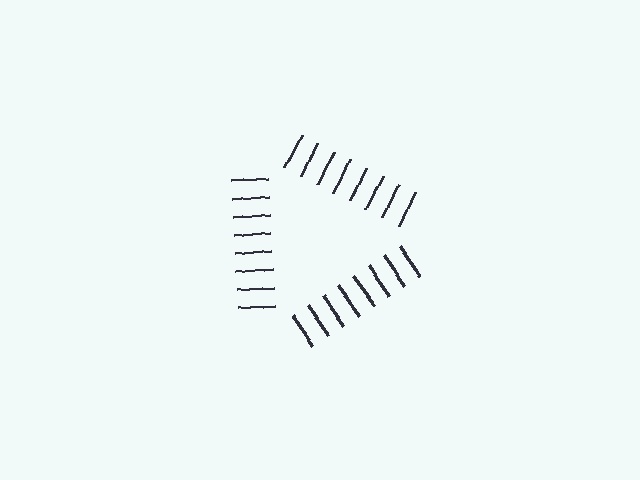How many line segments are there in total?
24 — 8 along each of the 3 edges.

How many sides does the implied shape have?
3 sides — the line-ends trace a triangle.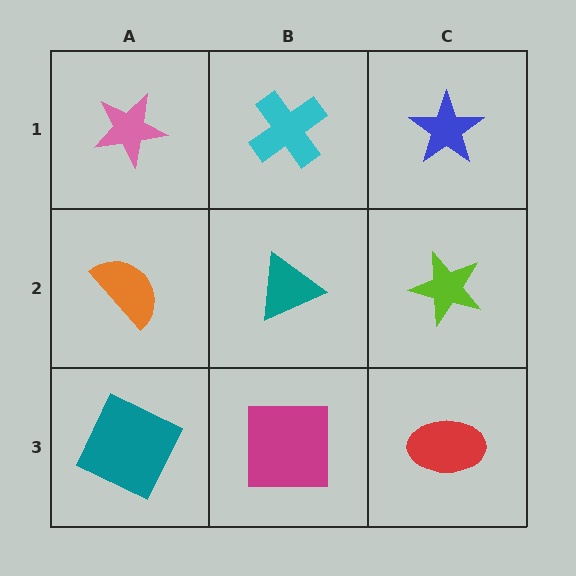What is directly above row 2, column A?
A pink star.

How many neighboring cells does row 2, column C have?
3.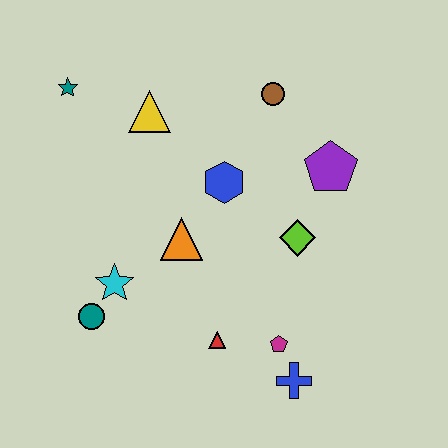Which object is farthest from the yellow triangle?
The blue cross is farthest from the yellow triangle.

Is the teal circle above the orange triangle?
No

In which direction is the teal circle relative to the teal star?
The teal circle is below the teal star.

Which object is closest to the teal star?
The yellow triangle is closest to the teal star.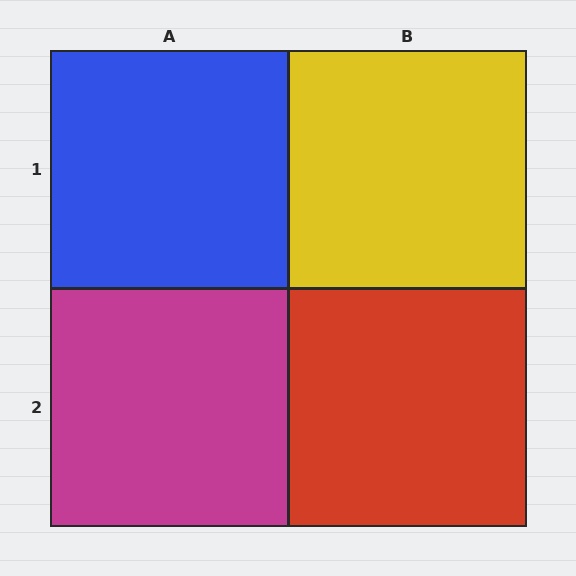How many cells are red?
1 cell is red.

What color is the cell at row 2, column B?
Red.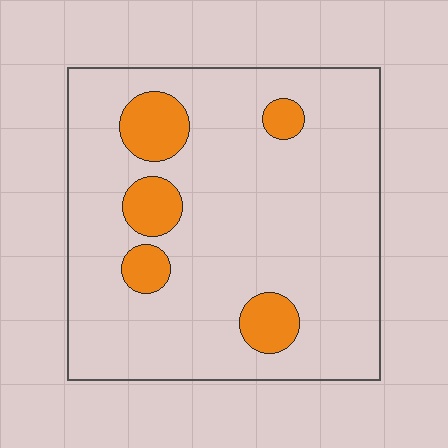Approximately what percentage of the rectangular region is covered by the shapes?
Approximately 15%.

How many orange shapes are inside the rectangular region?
5.